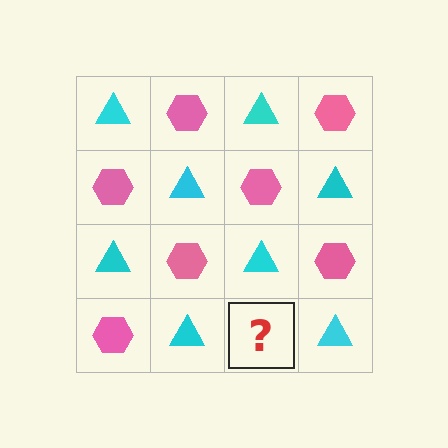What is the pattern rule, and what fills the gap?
The rule is that it alternates cyan triangle and pink hexagon in a checkerboard pattern. The gap should be filled with a pink hexagon.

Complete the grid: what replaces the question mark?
The question mark should be replaced with a pink hexagon.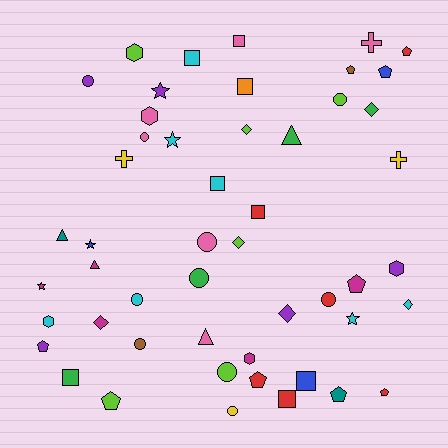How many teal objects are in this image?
There are 2 teal objects.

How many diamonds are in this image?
There are 6 diamonds.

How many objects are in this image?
There are 50 objects.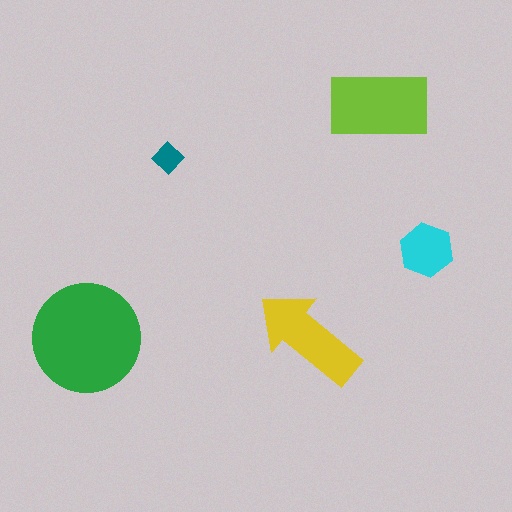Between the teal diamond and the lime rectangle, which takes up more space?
The lime rectangle.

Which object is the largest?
The green circle.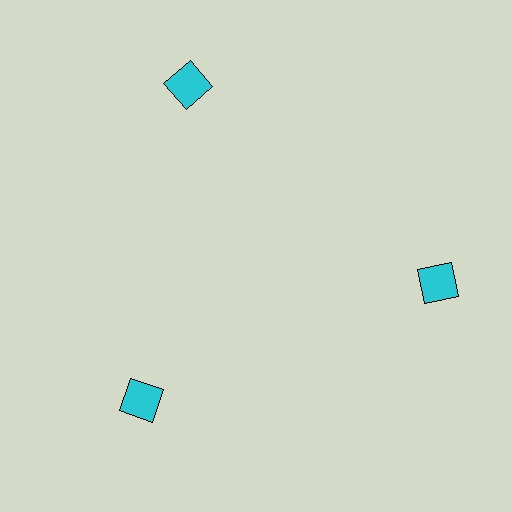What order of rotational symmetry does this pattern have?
This pattern has 3-fold rotational symmetry.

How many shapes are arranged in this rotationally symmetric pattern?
There are 3 shapes, arranged in 3 groups of 1.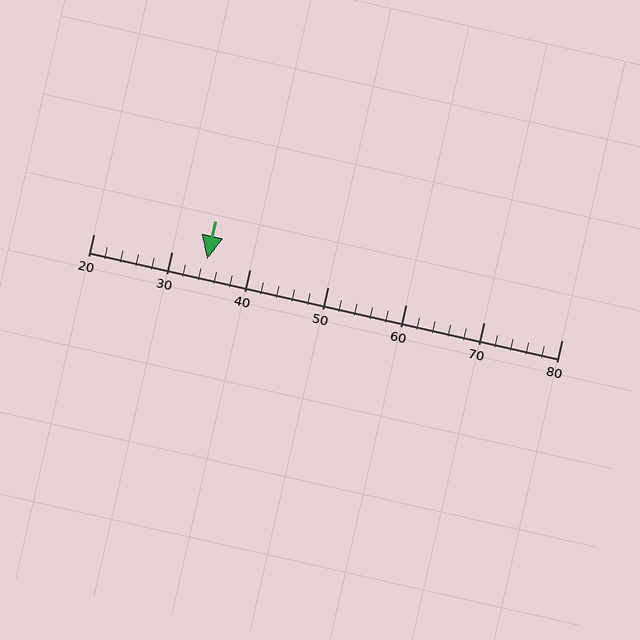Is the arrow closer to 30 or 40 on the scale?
The arrow is closer to 30.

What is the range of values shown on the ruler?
The ruler shows values from 20 to 80.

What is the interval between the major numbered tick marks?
The major tick marks are spaced 10 units apart.